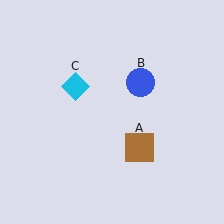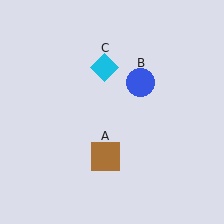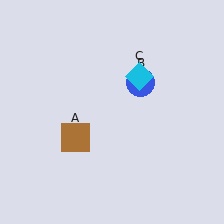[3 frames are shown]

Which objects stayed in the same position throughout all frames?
Blue circle (object B) remained stationary.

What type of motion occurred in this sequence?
The brown square (object A), cyan diamond (object C) rotated clockwise around the center of the scene.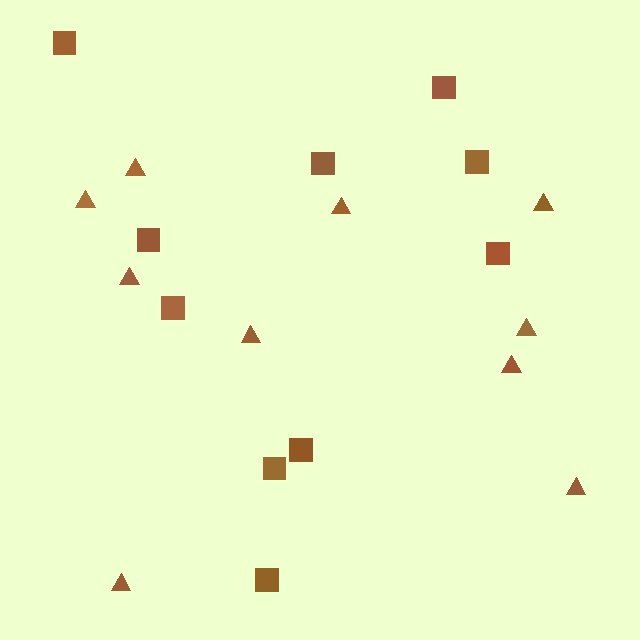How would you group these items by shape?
There are 2 groups: one group of triangles (10) and one group of squares (10).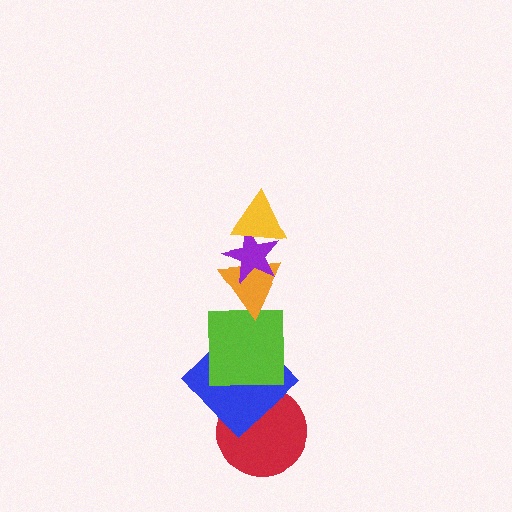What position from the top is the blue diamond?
The blue diamond is 5th from the top.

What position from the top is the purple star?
The purple star is 2nd from the top.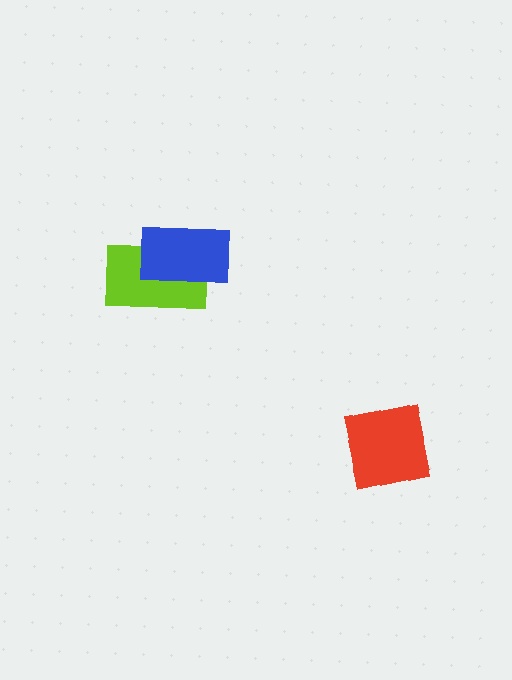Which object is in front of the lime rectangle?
The blue rectangle is in front of the lime rectangle.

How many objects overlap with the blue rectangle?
1 object overlaps with the blue rectangle.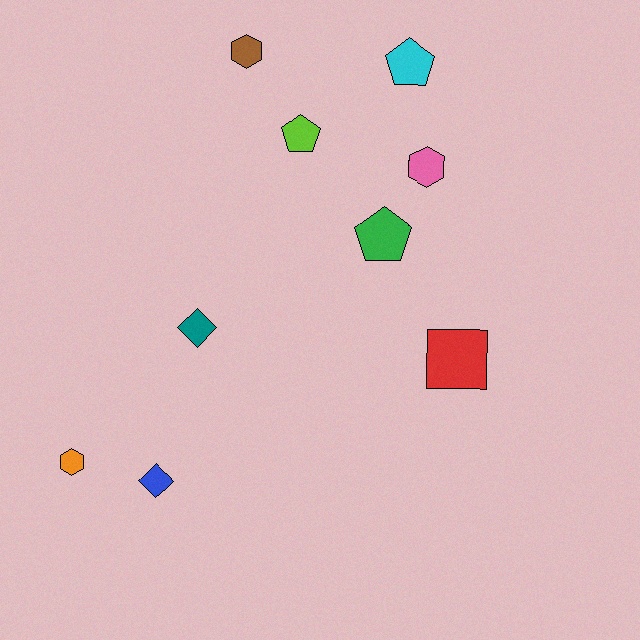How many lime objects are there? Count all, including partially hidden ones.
There is 1 lime object.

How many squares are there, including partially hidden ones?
There is 1 square.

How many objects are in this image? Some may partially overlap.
There are 9 objects.